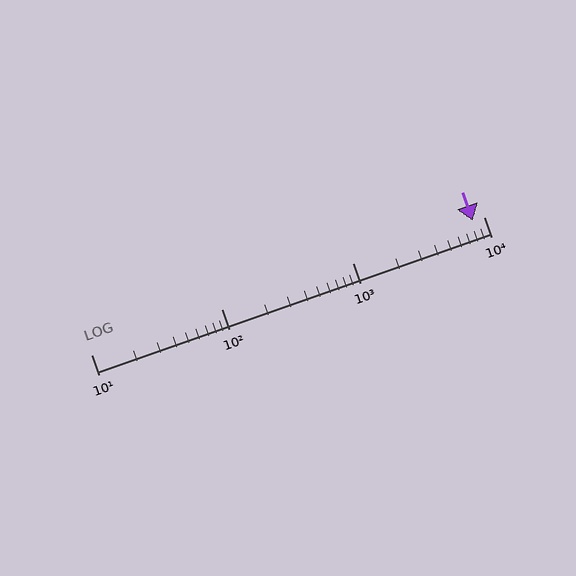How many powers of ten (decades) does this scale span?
The scale spans 3 decades, from 10 to 10000.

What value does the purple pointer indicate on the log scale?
The pointer indicates approximately 8200.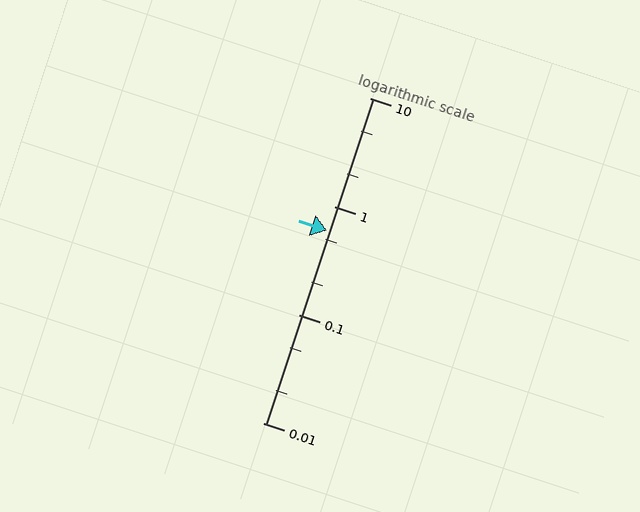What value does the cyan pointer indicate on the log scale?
The pointer indicates approximately 0.6.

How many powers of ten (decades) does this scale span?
The scale spans 3 decades, from 0.01 to 10.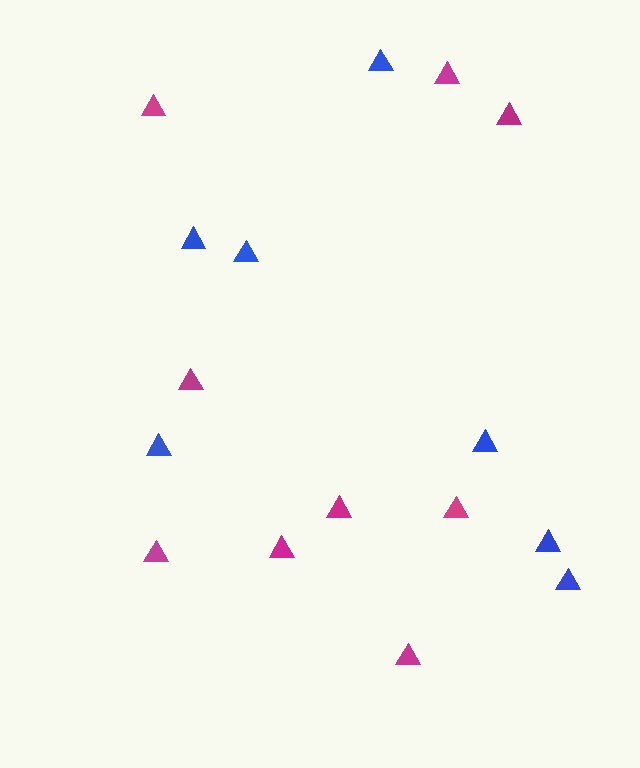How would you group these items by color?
There are 2 groups: one group of magenta triangles (9) and one group of blue triangles (7).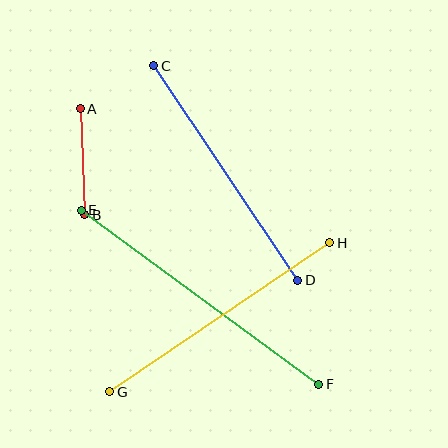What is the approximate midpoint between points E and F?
The midpoint is at approximately (200, 297) pixels.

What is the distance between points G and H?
The distance is approximately 266 pixels.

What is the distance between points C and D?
The distance is approximately 258 pixels.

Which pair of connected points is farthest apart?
Points E and F are farthest apart.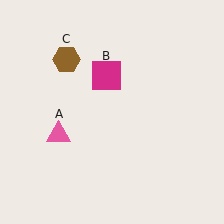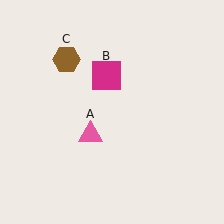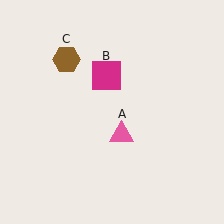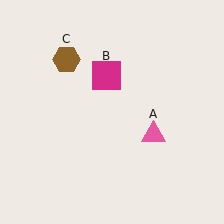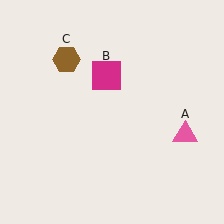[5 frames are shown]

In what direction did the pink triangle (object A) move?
The pink triangle (object A) moved right.